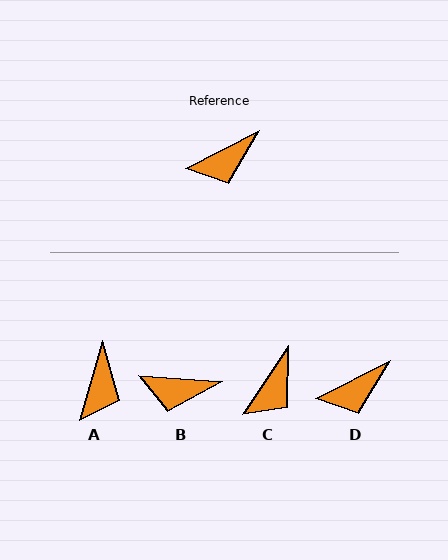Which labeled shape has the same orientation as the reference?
D.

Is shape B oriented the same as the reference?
No, it is off by about 31 degrees.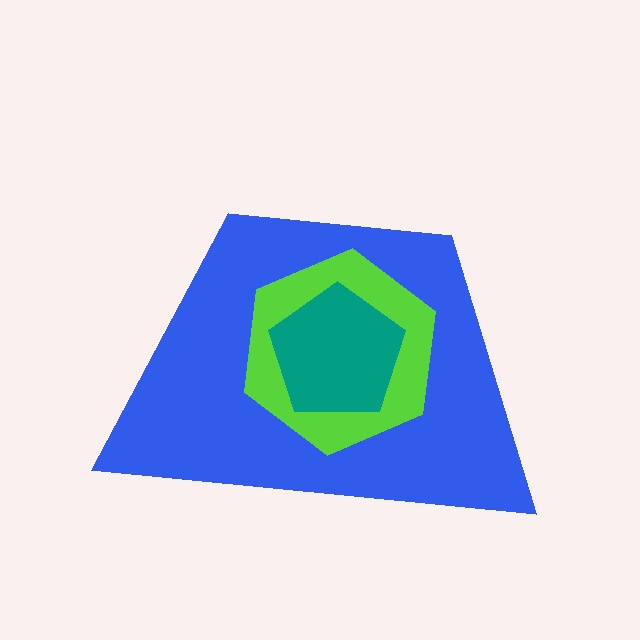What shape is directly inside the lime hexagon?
The teal pentagon.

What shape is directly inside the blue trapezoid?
The lime hexagon.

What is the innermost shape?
The teal pentagon.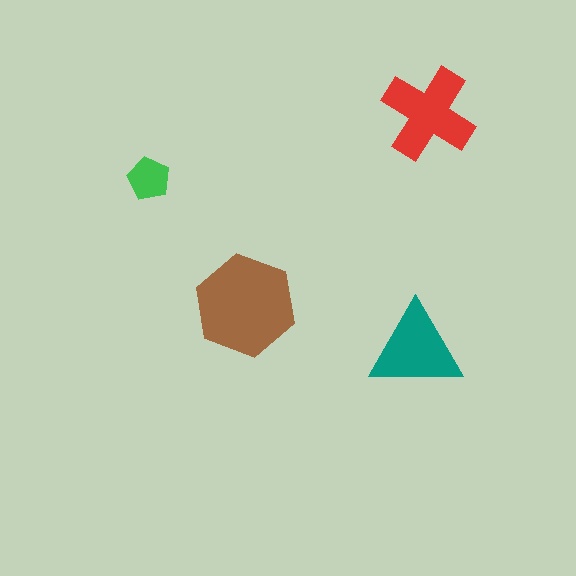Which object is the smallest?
The green pentagon.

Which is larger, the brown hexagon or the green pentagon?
The brown hexagon.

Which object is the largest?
The brown hexagon.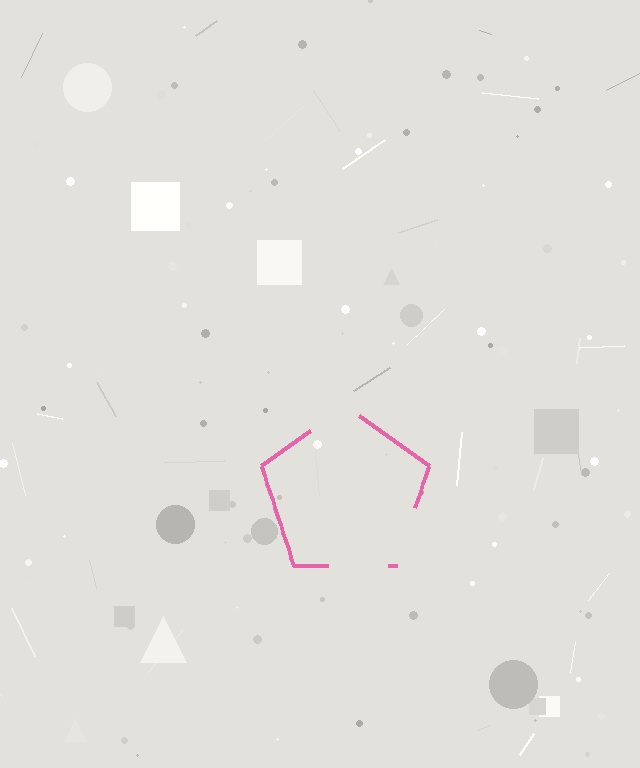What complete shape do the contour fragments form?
The contour fragments form a pentagon.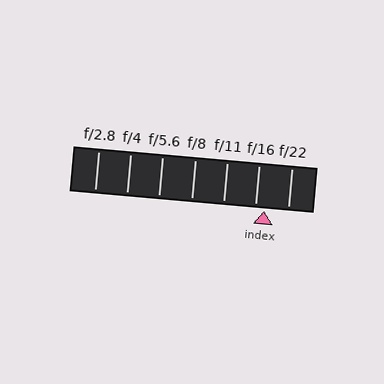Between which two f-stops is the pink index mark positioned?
The index mark is between f/16 and f/22.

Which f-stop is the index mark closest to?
The index mark is closest to f/16.